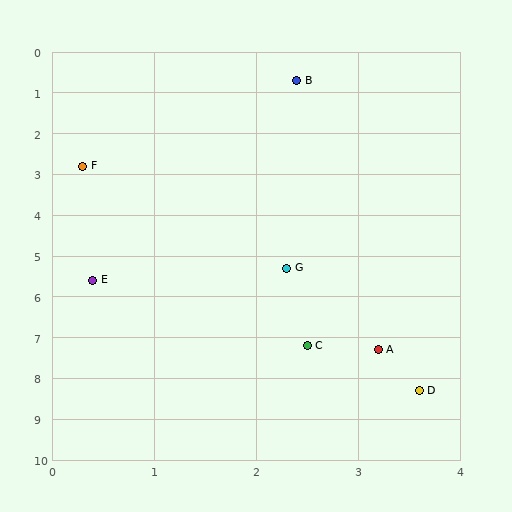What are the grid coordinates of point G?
Point G is at approximately (2.3, 5.3).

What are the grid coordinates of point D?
Point D is at approximately (3.6, 8.3).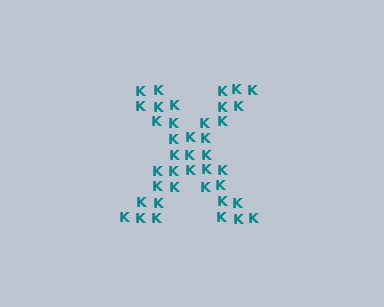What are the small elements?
The small elements are letter K's.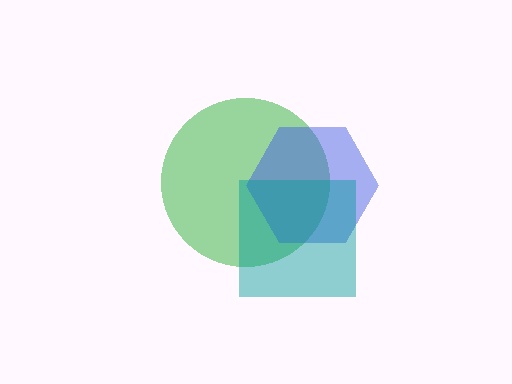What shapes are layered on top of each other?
The layered shapes are: a green circle, a blue hexagon, a teal square.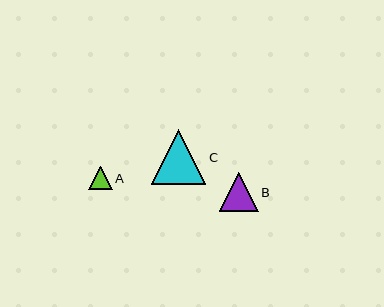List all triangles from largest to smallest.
From largest to smallest: C, B, A.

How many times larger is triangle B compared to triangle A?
Triangle B is approximately 1.6 times the size of triangle A.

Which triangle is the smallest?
Triangle A is the smallest with a size of approximately 24 pixels.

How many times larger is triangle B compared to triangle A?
Triangle B is approximately 1.6 times the size of triangle A.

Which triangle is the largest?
Triangle C is the largest with a size of approximately 55 pixels.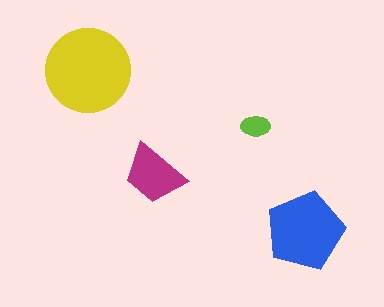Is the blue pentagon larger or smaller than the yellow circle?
Smaller.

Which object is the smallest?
The lime ellipse.